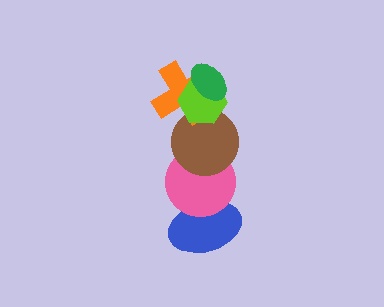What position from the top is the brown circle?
The brown circle is 4th from the top.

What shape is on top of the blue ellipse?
The pink circle is on top of the blue ellipse.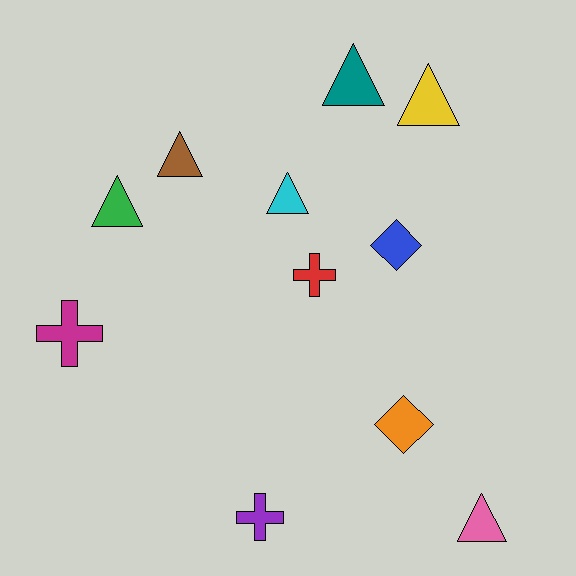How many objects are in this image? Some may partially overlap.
There are 11 objects.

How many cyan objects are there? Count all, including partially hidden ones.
There is 1 cyan object.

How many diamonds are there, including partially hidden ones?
There are 2 diamonds.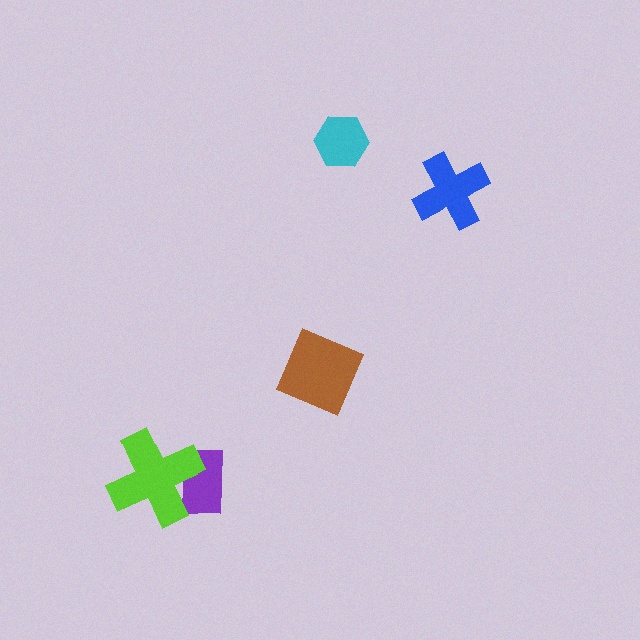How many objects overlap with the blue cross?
0 objects overlap with the blue cross.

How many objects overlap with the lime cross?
1 object overlaps with the lime cross.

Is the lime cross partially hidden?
No, no other shape covers it.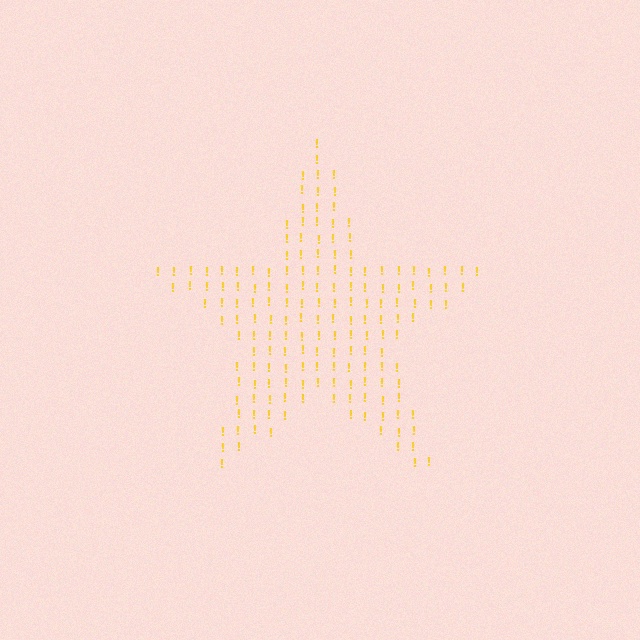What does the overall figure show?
The overall figure shows a star.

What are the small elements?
The small elements are exclamation marks.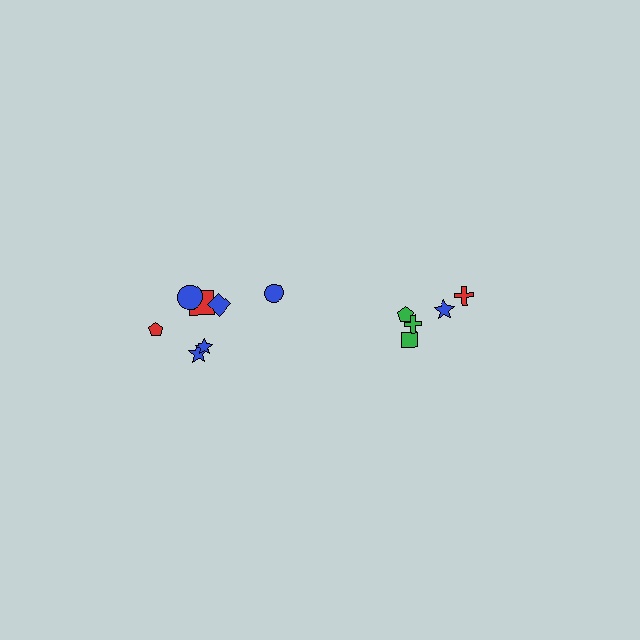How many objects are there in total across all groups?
There are 12 objects.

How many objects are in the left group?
There are 7 objects.